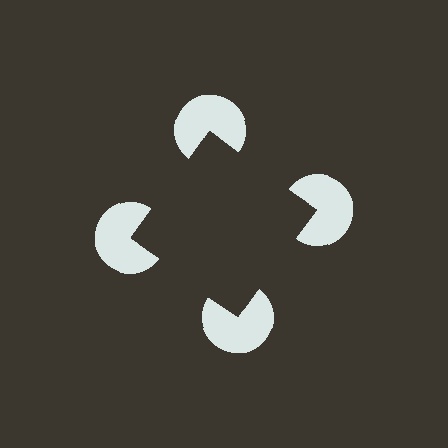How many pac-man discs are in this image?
There are 4 — one at each vertex of the illusory square.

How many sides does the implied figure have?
4 sides.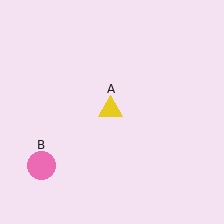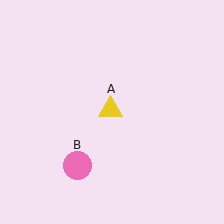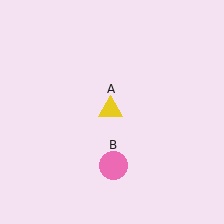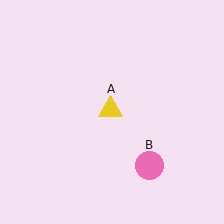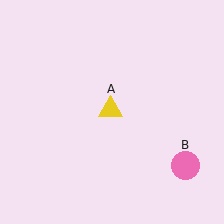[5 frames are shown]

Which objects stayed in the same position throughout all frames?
Yellow triangle (object A) remained stationary.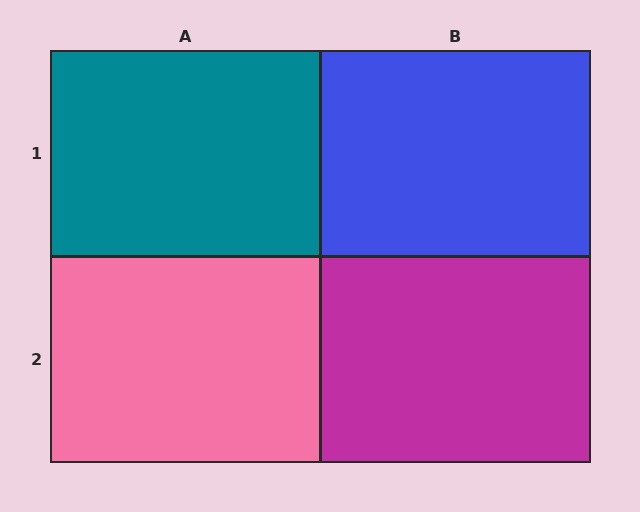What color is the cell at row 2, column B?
Magenta.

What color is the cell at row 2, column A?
Pink.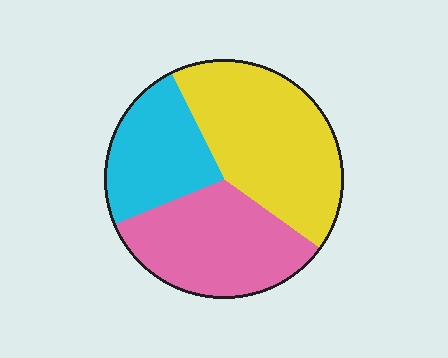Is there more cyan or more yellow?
Yellow.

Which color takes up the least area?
Cyan, at roughly 25%.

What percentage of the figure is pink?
Pink covers 34% of the figure.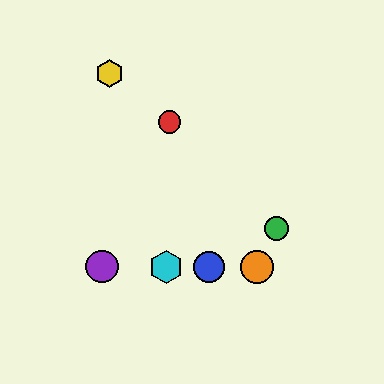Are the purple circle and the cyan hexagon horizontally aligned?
Yes, both are at y≈267.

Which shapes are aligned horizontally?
The blue circle, the purple circle, the orange circle, the cyan hexagon are aligned horizontally.